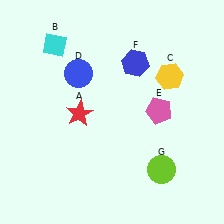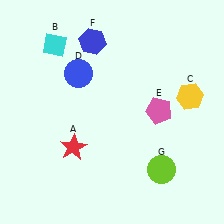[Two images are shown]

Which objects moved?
The objects that moved are: the red star (A), the yellow hexagon (C), the blue hexagon (F).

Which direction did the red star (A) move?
The red star (A) moved down.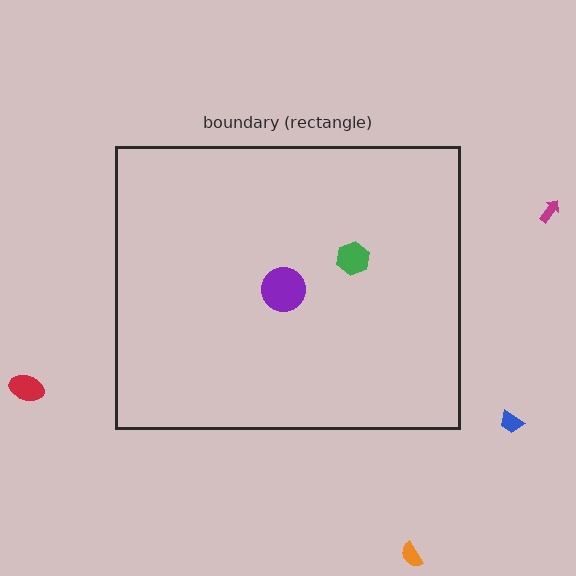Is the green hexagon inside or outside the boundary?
Inside.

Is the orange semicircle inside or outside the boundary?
Outside.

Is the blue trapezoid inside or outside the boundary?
Outside.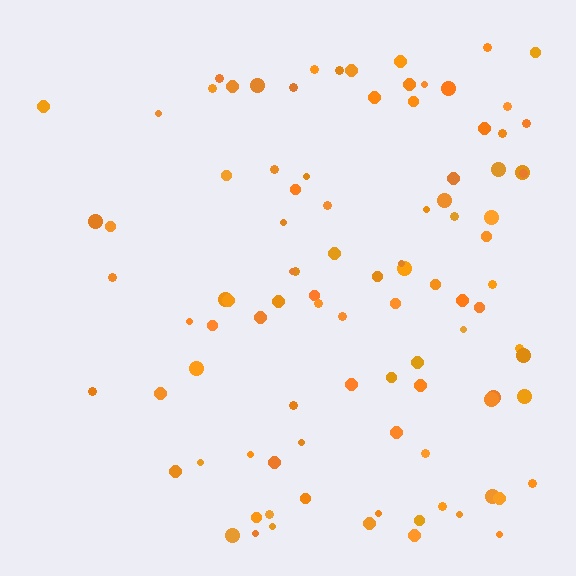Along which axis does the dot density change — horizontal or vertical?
Horizontal.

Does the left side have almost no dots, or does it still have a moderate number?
Still a moderate number, just noticeably fewer than the right.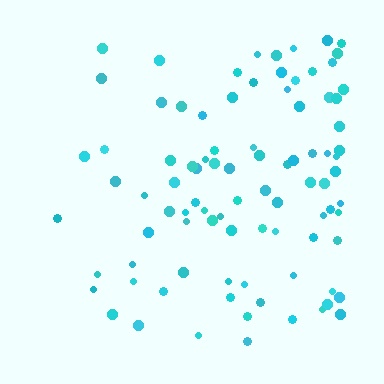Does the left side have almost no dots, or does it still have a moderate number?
Still a moderate number, just noticeably fewer than the right.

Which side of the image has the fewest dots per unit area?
The left.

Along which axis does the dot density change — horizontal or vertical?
Horizontal.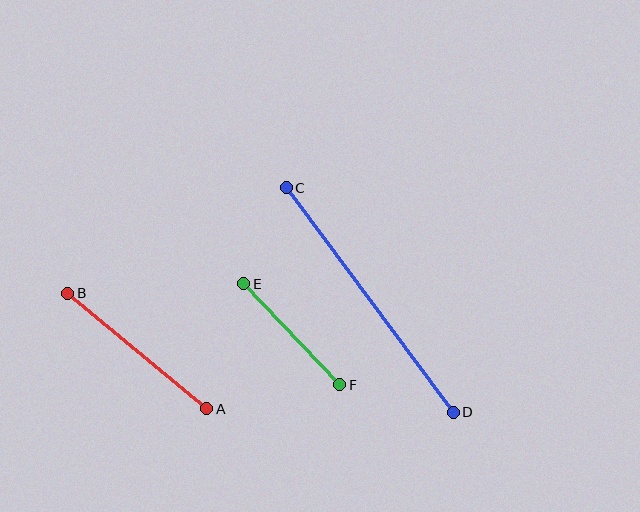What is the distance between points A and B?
The distance is approximately 181 pixels.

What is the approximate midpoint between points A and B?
The midpoint is at approximately (137, 351) pixels.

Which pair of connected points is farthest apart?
Points C and D are farthest apart.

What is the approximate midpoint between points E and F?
The midpoint is at approximately (292, 334) pixels.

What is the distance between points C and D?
The distance is approximately 280 pixels.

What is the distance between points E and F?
The distance is approximately 139 pixels.